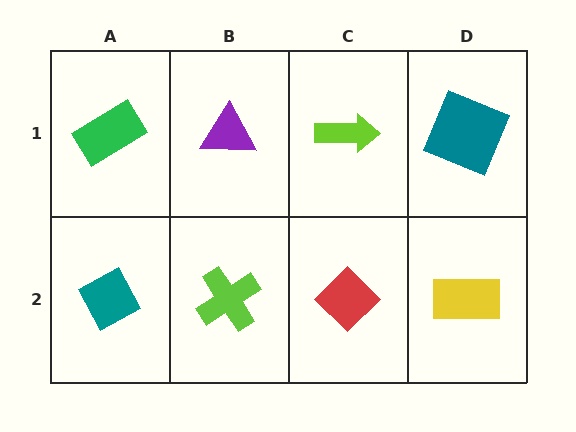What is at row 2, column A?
A teal diamond.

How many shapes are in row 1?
4 shapes.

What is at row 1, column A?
A green rectangle.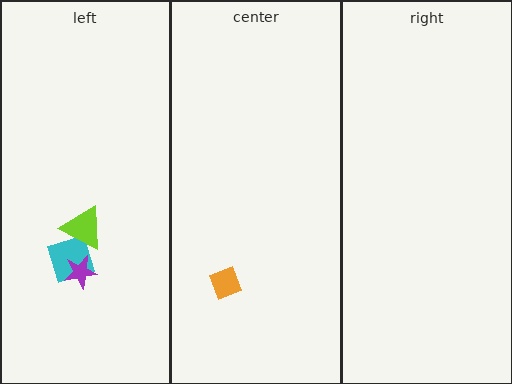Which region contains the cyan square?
The left region.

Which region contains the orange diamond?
The center region.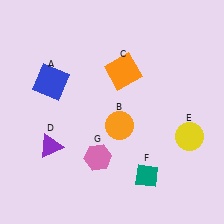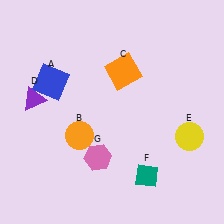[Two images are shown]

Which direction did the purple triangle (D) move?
The purple triangle (D) moved up.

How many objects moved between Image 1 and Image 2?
2 objects moved between the two images.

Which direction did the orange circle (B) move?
The orange circle (B) moved left.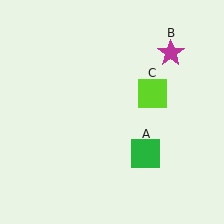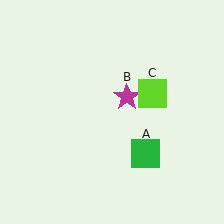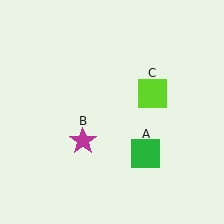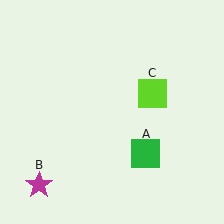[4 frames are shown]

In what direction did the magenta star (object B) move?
The magenta star (object B) moved down and to the left.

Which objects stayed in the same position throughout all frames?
Green square (object A) and lime square (object C) remained stationary.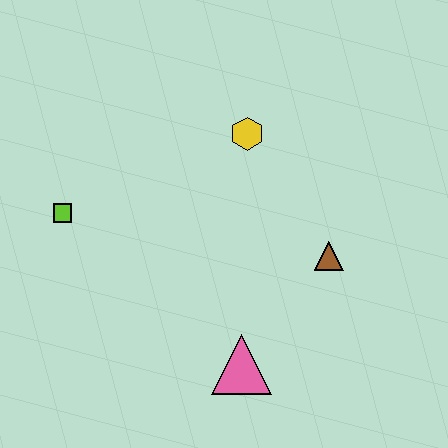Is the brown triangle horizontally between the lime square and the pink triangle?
No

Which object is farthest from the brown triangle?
The lime square is farthest from the brown triangle.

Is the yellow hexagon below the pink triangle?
No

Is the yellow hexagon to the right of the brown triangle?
No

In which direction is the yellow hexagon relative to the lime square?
The yellow hexagon is to the right of the lime square.